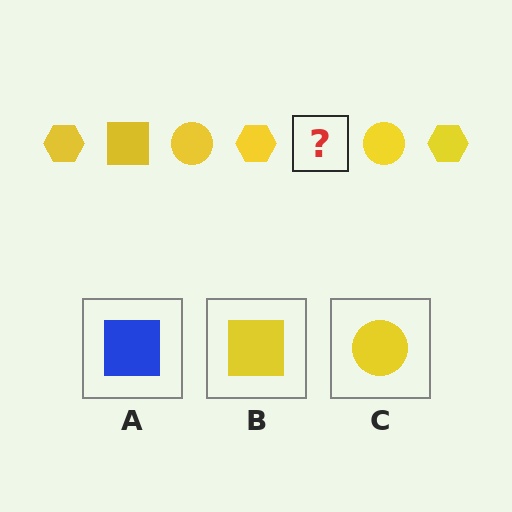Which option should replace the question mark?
Option B.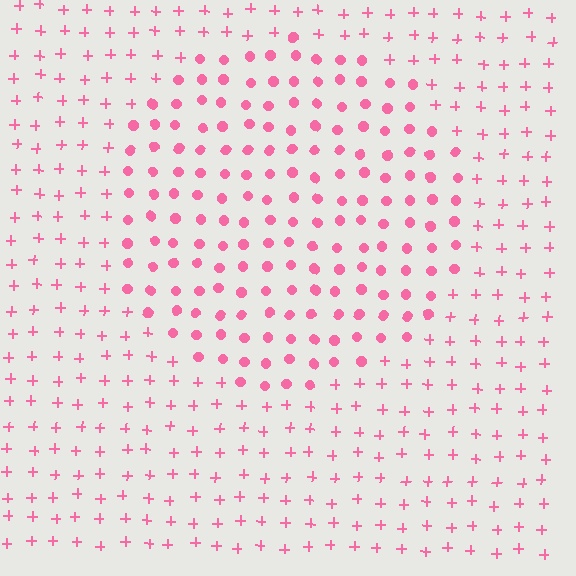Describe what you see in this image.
The image is filled with small pink elements arranged in a uniform grid. A circle-shaped region contains circles, while the surrounding area contains plus signs. The boundary is defined purely by the change in element shape.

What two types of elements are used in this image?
The image uses circles inside the circle region and plus signs outside it.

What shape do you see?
I see a circle.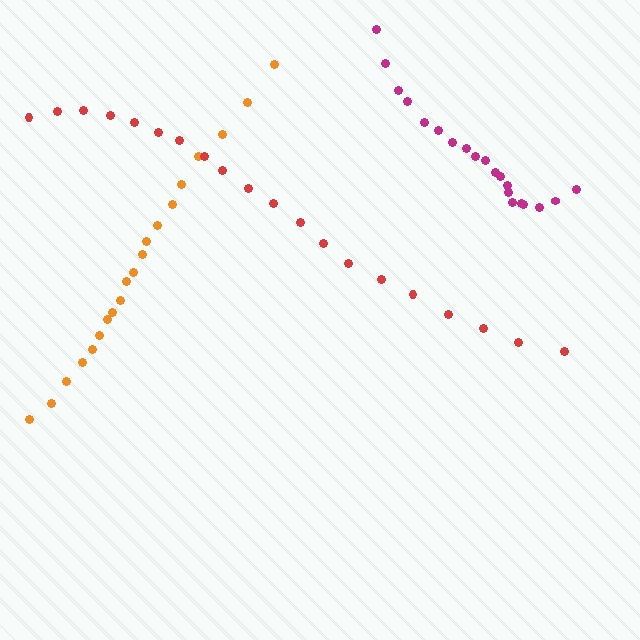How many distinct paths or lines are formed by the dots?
There are 3 distinct paths.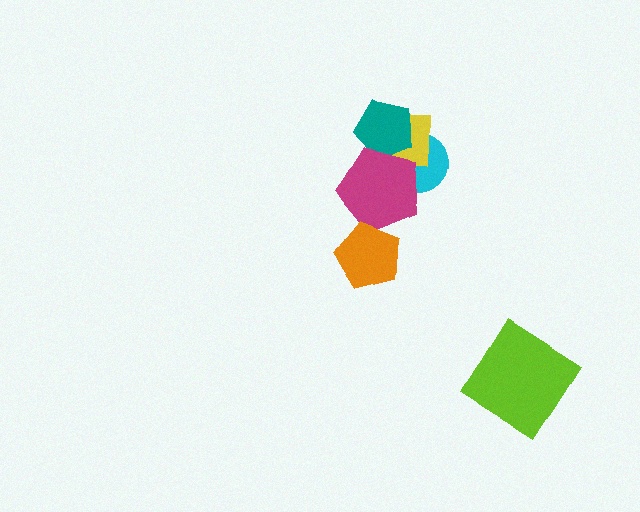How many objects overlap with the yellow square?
3 objects overlap with the yellow square.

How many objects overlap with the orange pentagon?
1 object overlaps with the orange pentagon.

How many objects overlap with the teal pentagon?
3 objects overlap with the teal pentagon.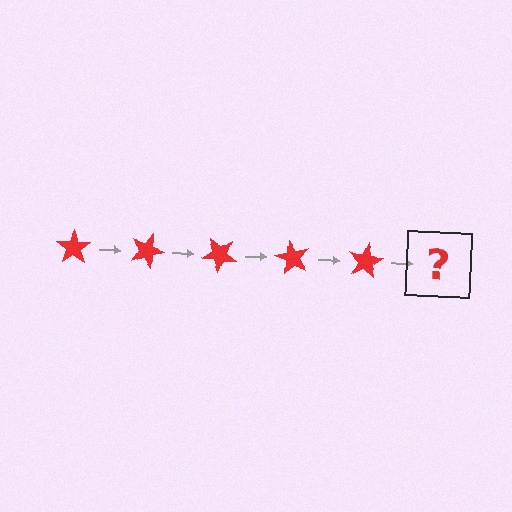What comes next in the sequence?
The next element should be a red star rotated 100 degrees.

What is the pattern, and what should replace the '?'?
The pattern is that the star rotates 20 degrees each step. The '?' should be a red star rotated 100 degrees.